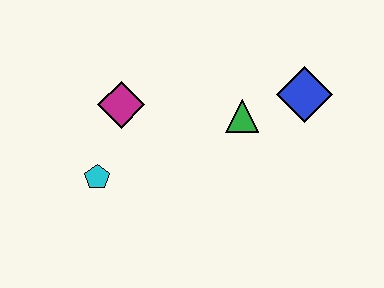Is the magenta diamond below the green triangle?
No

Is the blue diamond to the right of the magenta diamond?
Yes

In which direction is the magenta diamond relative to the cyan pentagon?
The magenta diamond is above the cyan pentagon.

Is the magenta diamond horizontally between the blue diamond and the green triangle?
No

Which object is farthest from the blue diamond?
The cyan pentagon is farthest from the blue diamond.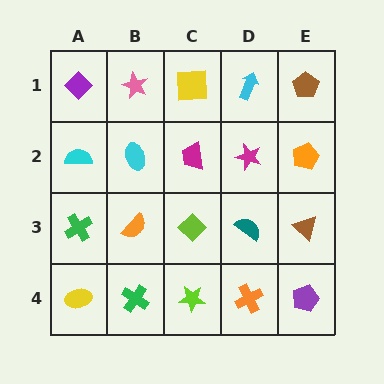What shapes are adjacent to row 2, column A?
A purple diamond (row 1, column A), a green cross (row 3, column A), a cyan ellipse (row 2, column B).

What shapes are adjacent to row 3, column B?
A cyan ellipse (row 2, column B), a green cross (row 4, column B), a green cross (row 3, column A), a lime diamond (row 3, column C).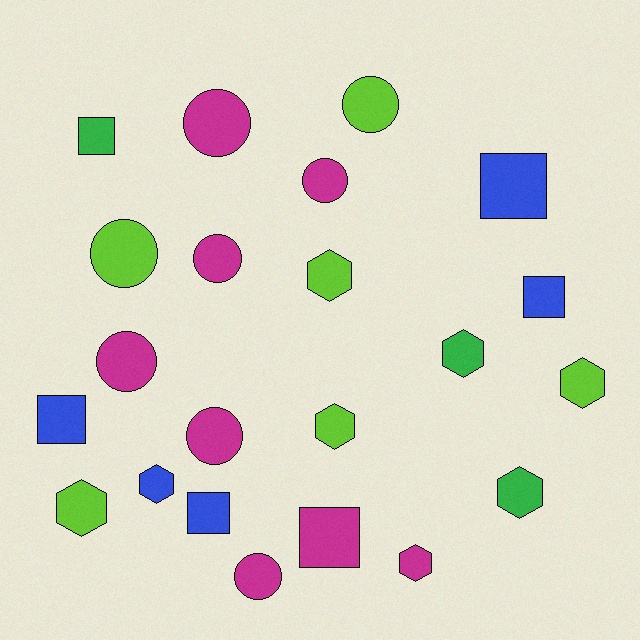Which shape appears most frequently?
Hexagon, with 8 objects.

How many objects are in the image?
There are 22 objects.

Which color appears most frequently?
Magenta, with 8 objects.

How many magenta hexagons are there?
There is 1 magenta hexagon.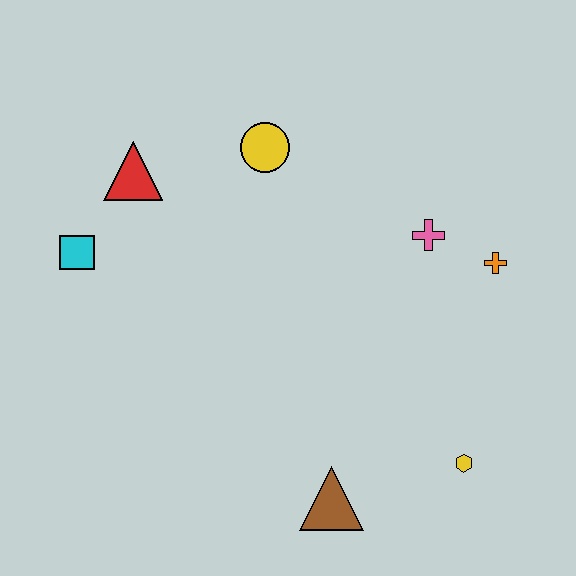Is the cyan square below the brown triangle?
No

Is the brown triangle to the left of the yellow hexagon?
Yes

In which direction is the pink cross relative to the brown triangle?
The pink cross is above the brown triangle.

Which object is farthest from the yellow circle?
The yellow hexagon is farthest from the yellow circle.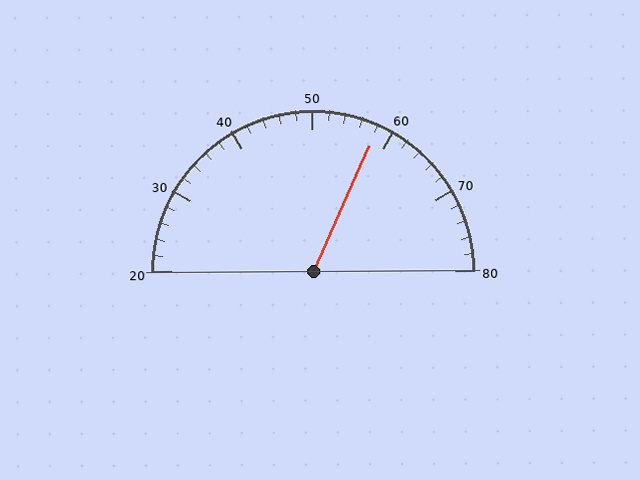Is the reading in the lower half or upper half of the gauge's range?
The reading is in the upper half of the range (20 to 80).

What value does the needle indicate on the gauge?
The needle indicates approximately 58.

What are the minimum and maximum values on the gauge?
The gauge ranges from 20 to 80.